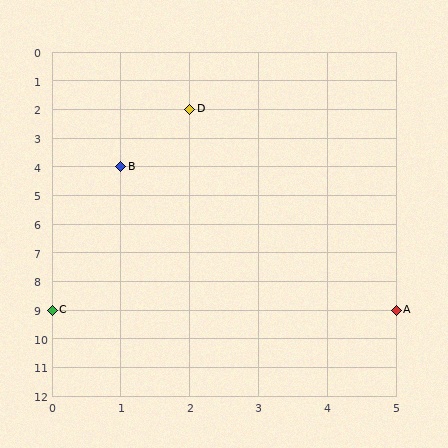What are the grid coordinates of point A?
Point A is at grid coordinates (5, 9).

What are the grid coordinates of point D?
Point D is at grid coordinates (2, 2).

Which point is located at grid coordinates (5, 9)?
Point A is at (5, 9).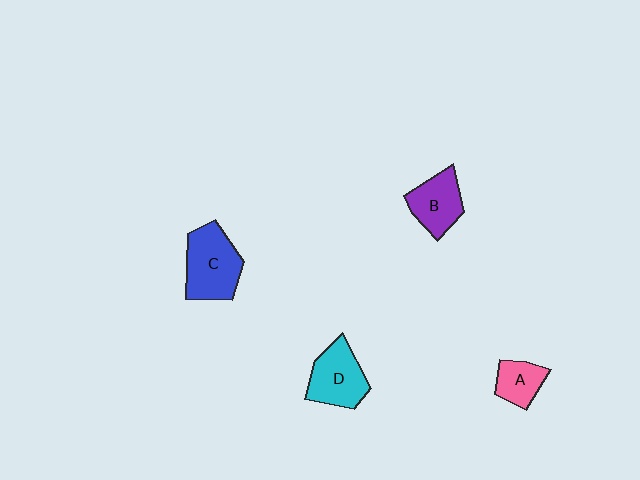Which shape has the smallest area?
Shape A (pink).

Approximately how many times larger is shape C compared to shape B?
Approximately 1.4 times.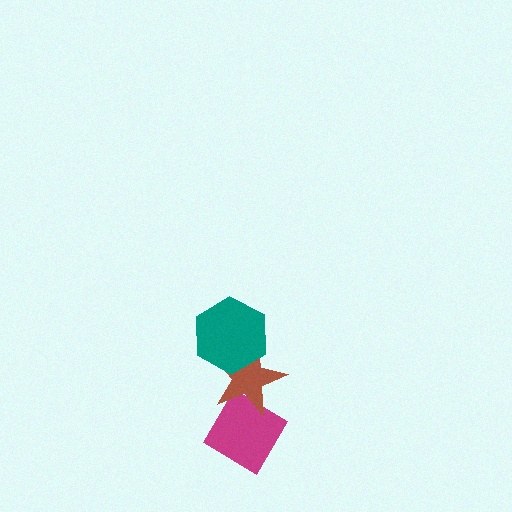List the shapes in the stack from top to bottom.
From top to bottom: the teal hexagon, the brown star, the magenta diamond.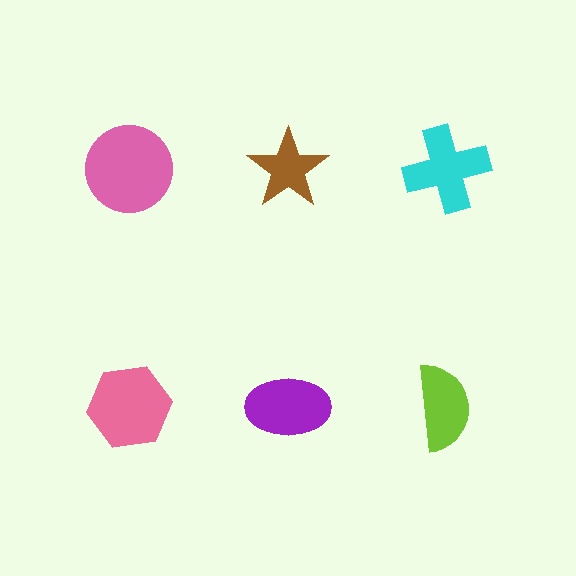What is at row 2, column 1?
A pink hexagon.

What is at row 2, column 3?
A lime semicircle.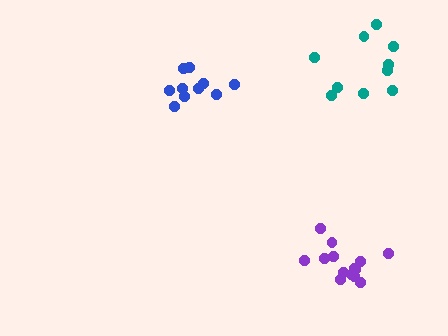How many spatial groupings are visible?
There are 3 spatial groupings.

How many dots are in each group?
Group 1: 14 dots, Group 2: 10 dots, Group 3: 10 dots (34 total).